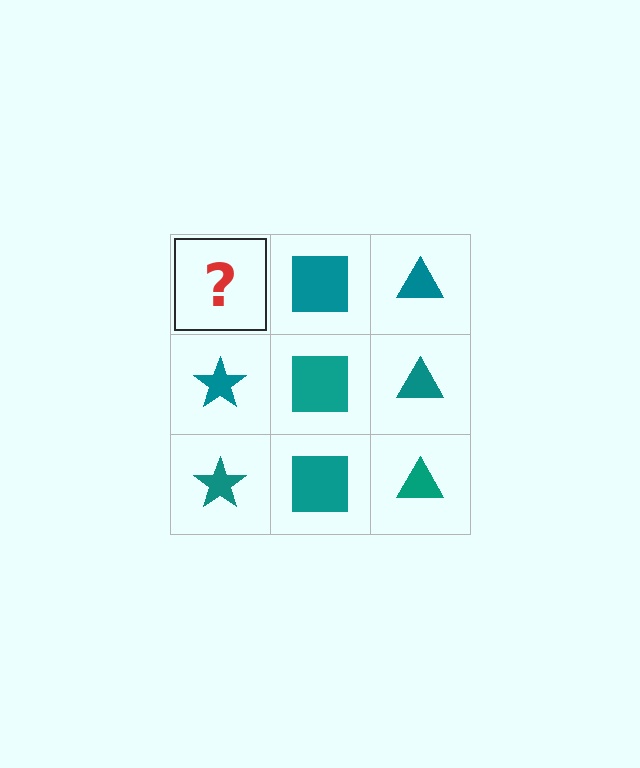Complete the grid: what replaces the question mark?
The question mark should be replaced with a teal star.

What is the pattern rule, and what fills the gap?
The rule is that each column has a consistent shape. The gap should be filled with a teal star.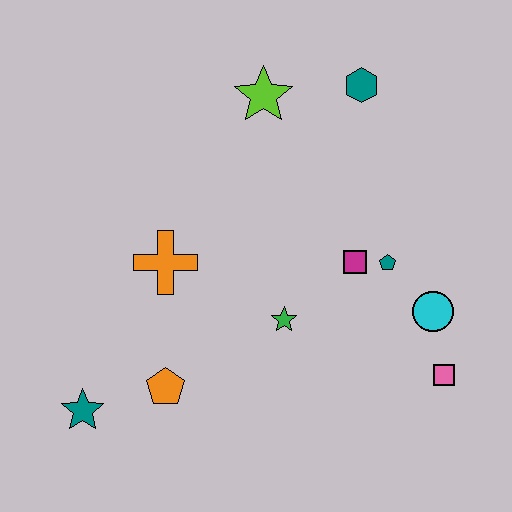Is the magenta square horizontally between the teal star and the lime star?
No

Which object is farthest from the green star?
The teal hexagon is farthest from the green star.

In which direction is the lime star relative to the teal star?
The lime star is above the teal star.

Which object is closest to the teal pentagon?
The magenta square is closest to the teal pentagon.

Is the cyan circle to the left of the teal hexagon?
No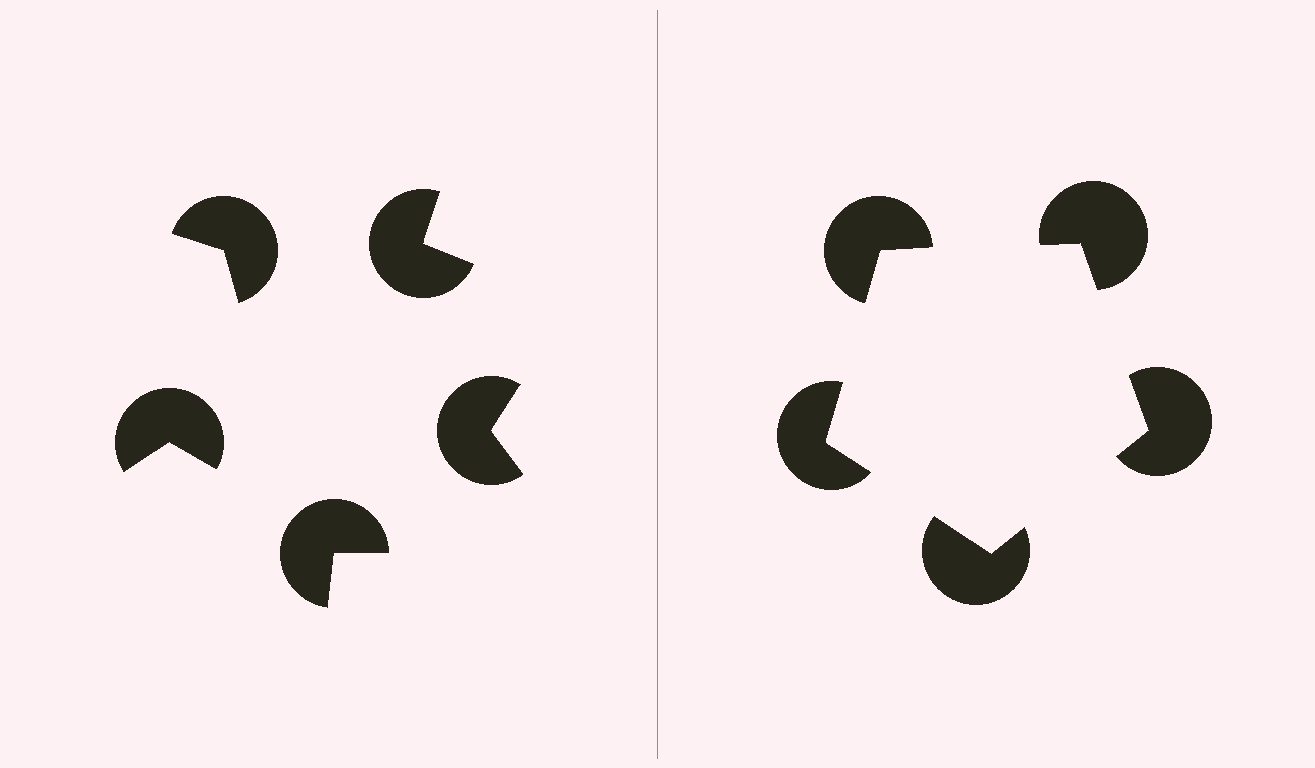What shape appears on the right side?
An illusory pentagon.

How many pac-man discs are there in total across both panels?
10 — 5 on each side.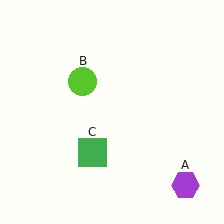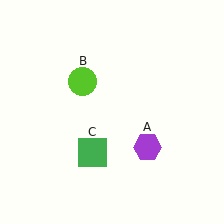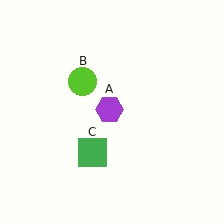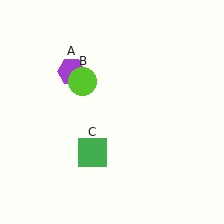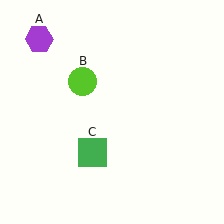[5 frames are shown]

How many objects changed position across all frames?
1 object changed position: purple hexagon (object A).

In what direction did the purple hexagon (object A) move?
The purple hexagon (object A) moved up and to the left.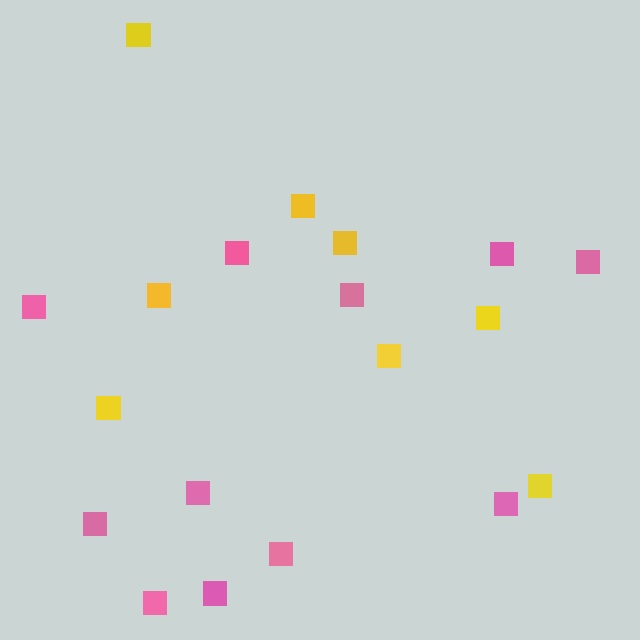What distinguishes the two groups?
There are 2 groups: one group of pink squares (11) and one group of yellow squares (8).